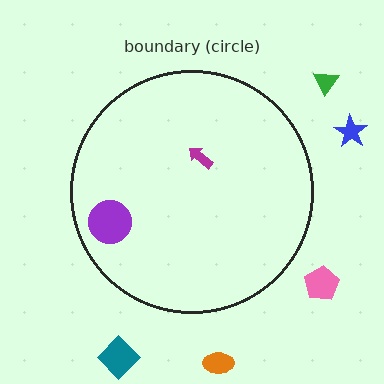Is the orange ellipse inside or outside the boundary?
Outside.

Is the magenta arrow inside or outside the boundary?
Inside.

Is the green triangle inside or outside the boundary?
Outside.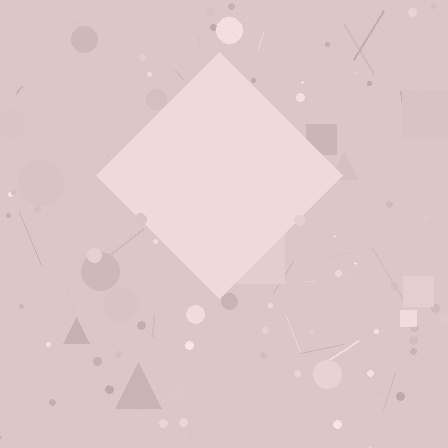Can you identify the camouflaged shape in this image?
The camouflaged shape is a diamond.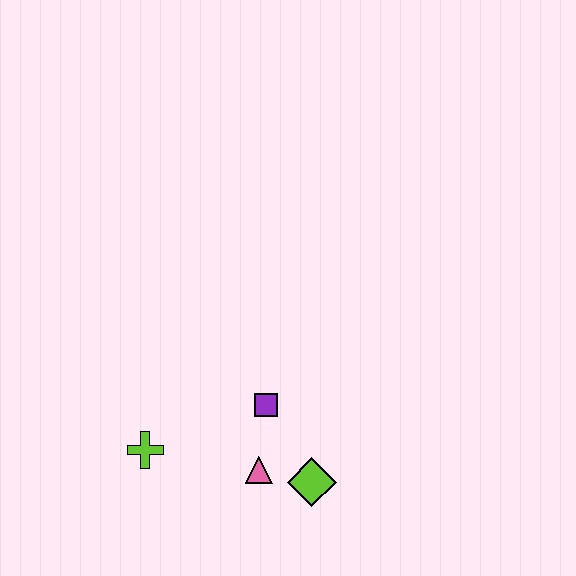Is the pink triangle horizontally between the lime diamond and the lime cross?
Yes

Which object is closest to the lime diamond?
The pink triangle is closest to the lime diamond.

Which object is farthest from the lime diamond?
The lime cross is farthest from the lime diamond.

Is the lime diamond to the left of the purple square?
No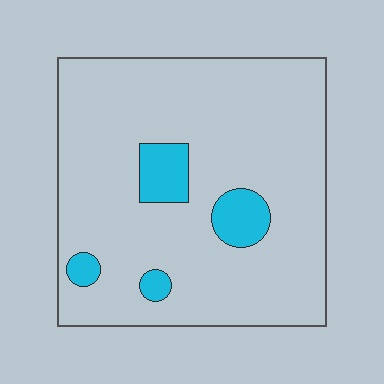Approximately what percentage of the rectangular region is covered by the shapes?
Approximately 10%.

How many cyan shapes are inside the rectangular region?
4.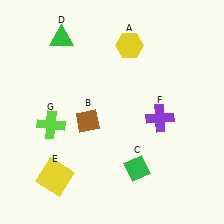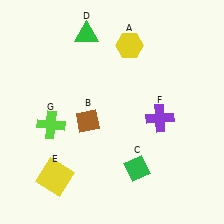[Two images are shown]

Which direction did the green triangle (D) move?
The green triangle (D) moved right.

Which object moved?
The green triangle (D) moved right.